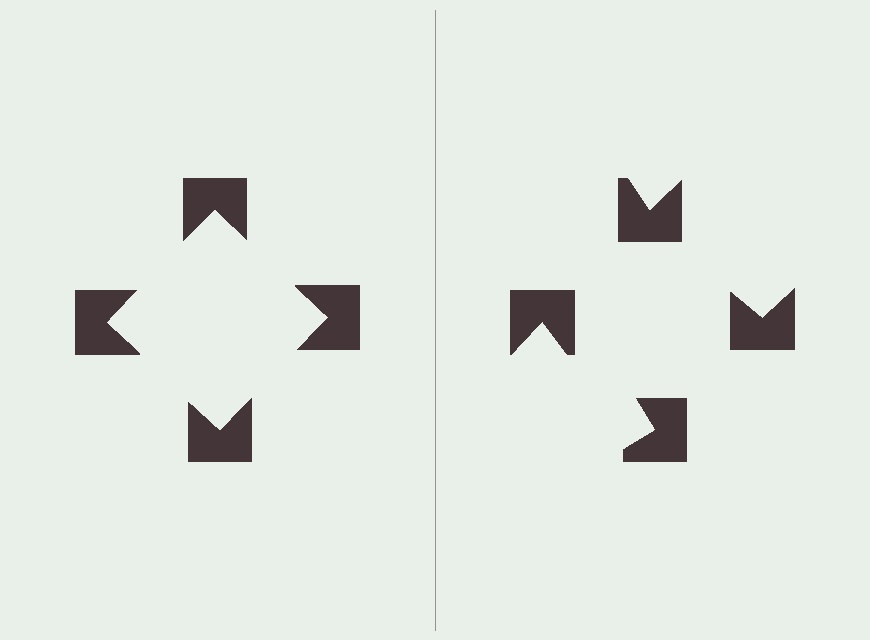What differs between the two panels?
The notched squares are positioned identically on both sides; only the wedge orientations differ. On the left they align to a square; on the right they are misaligned.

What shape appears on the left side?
An illusory square.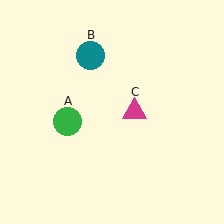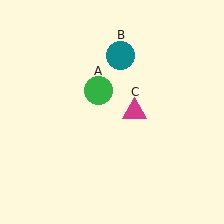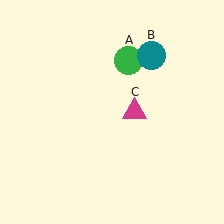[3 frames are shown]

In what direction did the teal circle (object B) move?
The teal circle (object B) moved right.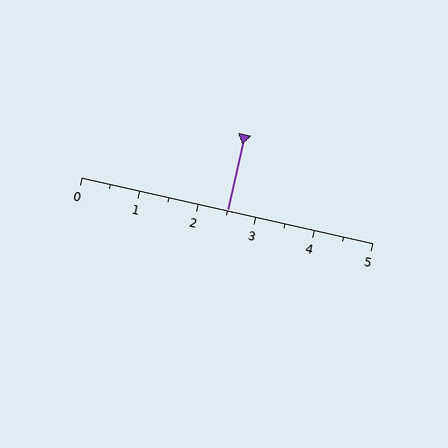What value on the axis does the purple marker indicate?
The marker indicates approximately 2.5.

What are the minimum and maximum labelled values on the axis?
The axis runs from 0 to 5.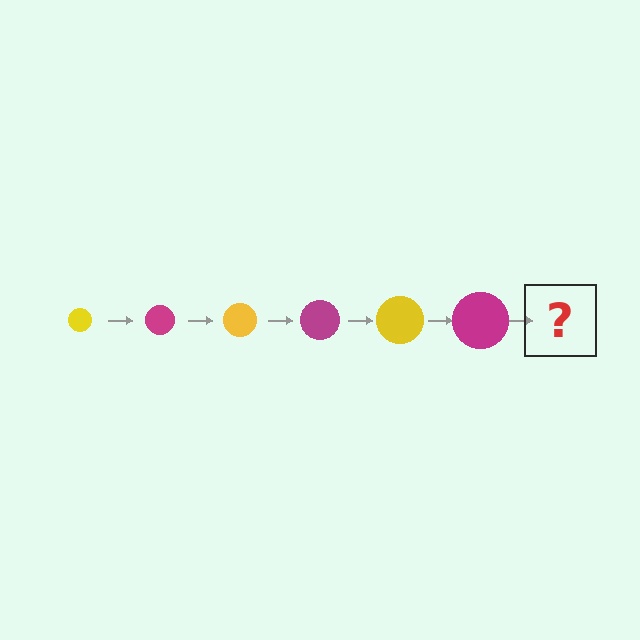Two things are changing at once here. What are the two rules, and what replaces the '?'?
The two rules are that the circle grows larger each step and the color cycles through yellow and magenta. The '?' should be a yellow circle, larger than the previous one.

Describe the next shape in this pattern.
It should be a yellow circle, larger than the previous one.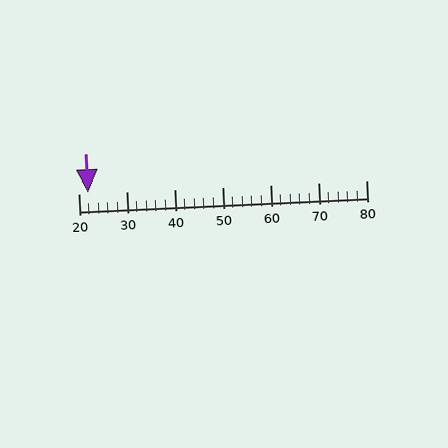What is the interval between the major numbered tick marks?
The major tick marks are spaced 10 units apart.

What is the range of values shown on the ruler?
The ruler shows values from 20 to 80.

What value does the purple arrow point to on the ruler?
The purple arrow points to approximately 22.